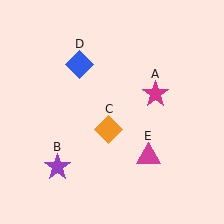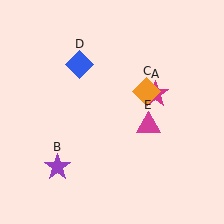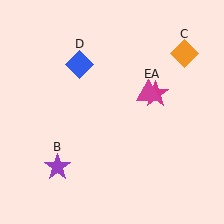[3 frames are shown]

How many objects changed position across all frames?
2 objects changed position: orange diamond (object C), magenta triangle (object E).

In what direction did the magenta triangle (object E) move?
The magenta triangle (object E) moved up.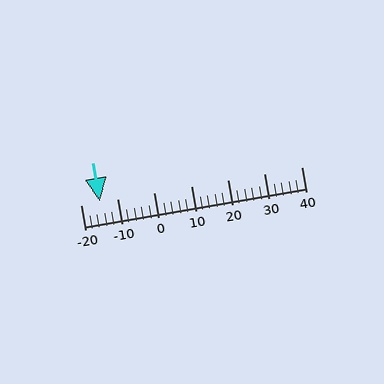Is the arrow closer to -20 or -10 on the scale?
The arrow is closer to -10.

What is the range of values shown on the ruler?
The ruler shows values from -20 to 40.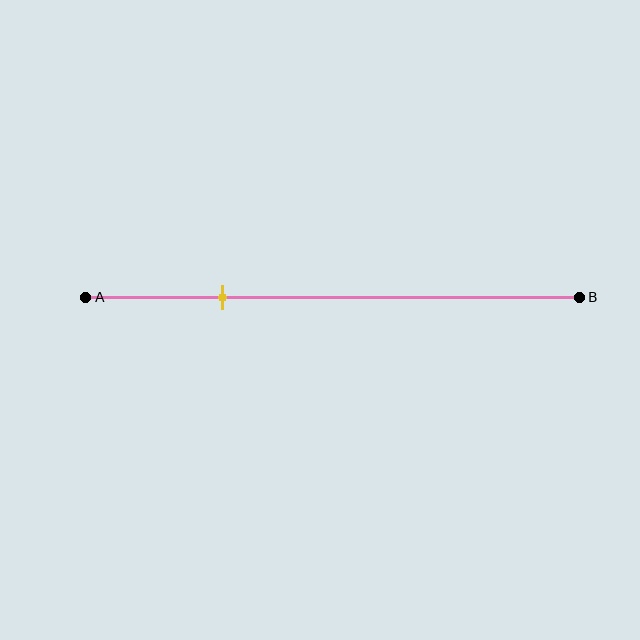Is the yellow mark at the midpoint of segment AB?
No, the mark is at about 30% from A, not at the 50% midpoint.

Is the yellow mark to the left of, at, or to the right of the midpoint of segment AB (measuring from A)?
The yellow mark is to the left of the midpoint of segment AB.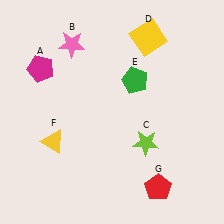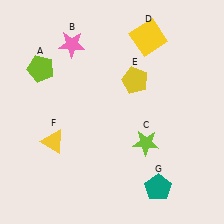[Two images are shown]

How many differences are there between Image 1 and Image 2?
There are 3 differences between the two images.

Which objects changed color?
A changed from magenta to lime. E changed from green to yellow. G changed from red to teal.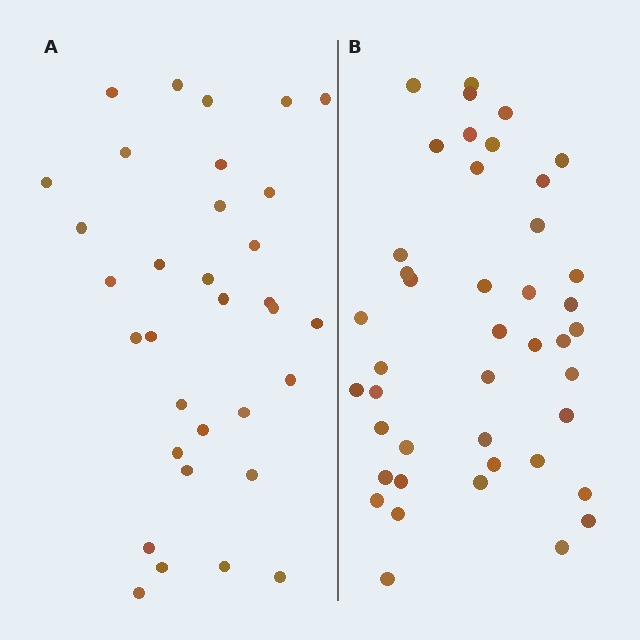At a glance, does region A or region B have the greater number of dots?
Region B (the right region) has more dots.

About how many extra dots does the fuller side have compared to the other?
Region B has roughly 10 or so more dots than region A.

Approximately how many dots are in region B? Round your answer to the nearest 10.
About 40 dots. (The exact count is 43, which rounds to 40.)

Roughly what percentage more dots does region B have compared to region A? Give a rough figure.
About 30% more.